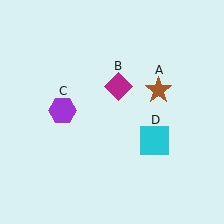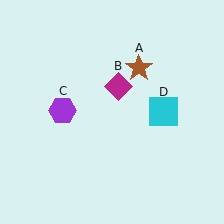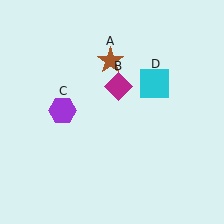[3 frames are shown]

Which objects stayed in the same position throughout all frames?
Magenta diamond (object B) and purple hexagon (object C) remained stationary.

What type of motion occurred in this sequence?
The brown star (object A), cyan square (object D) rotated counterclockwise around the center of the scene.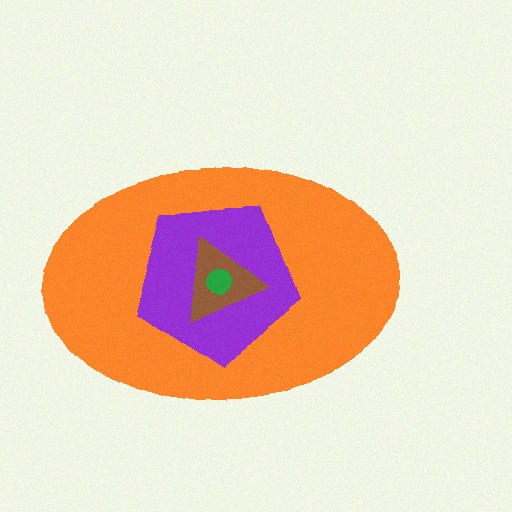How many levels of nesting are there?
4.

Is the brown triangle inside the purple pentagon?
Yes.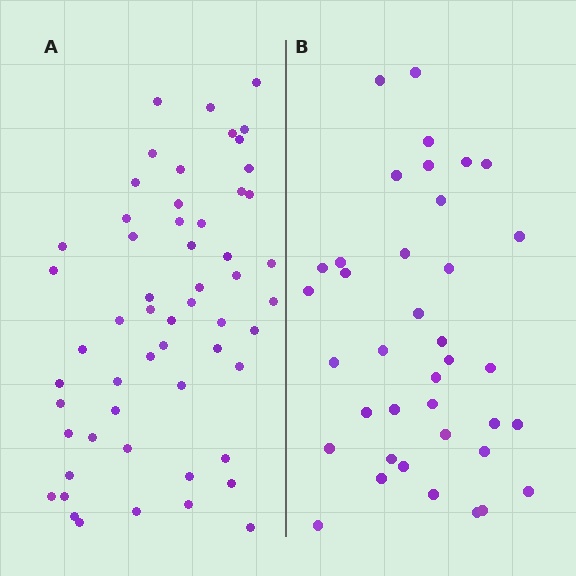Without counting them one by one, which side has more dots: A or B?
Region A (the left region) has more dots.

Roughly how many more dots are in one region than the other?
Region A has approximately 20 more dots than region B.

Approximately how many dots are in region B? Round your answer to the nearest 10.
About 40 dots. (The exact count is 38, which rounds to 40.)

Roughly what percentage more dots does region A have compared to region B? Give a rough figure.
About 45% more.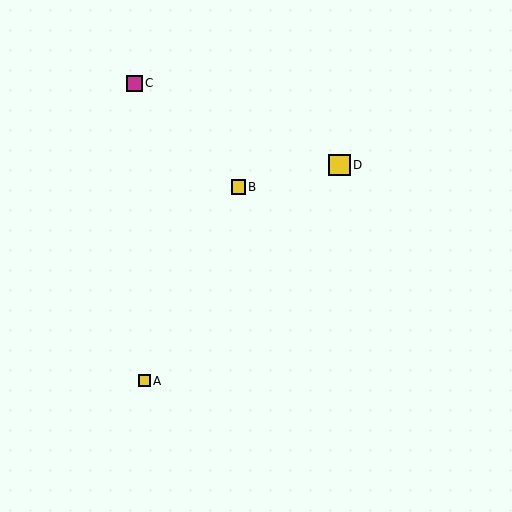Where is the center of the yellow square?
The center of the yellow square is at (340, 165).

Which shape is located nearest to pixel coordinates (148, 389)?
The yellow square (labeled A) at (144, 381) is nearest to that location.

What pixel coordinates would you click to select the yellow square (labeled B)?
Click at (238, 187) to select the yellow square B.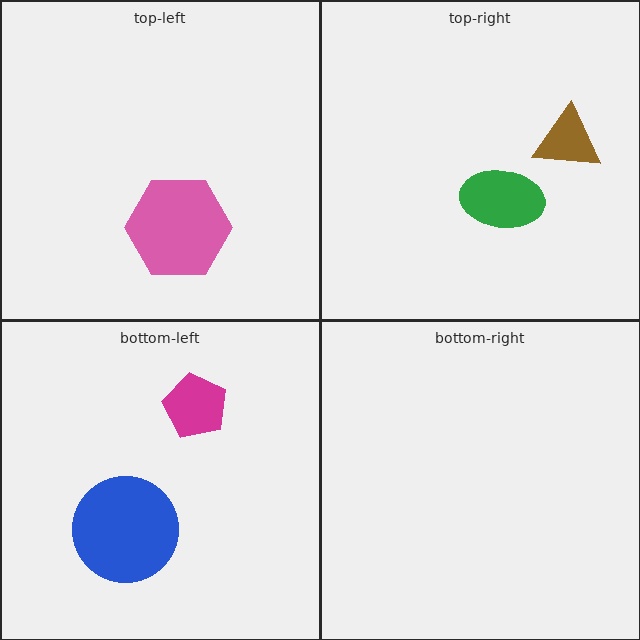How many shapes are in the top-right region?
2.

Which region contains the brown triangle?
The top-right region.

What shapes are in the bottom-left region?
The blue circle, the magenta pentagon.